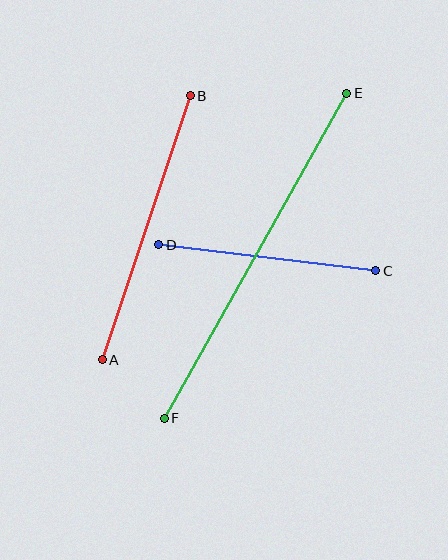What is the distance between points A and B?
The distance is approximately 278 pixels.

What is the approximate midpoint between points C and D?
The midpoint is at approximately (267, 258) pixels.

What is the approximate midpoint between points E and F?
The midpoint is at approximately (255, 256) pixels.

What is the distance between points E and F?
The distance is approximately 373 pixels.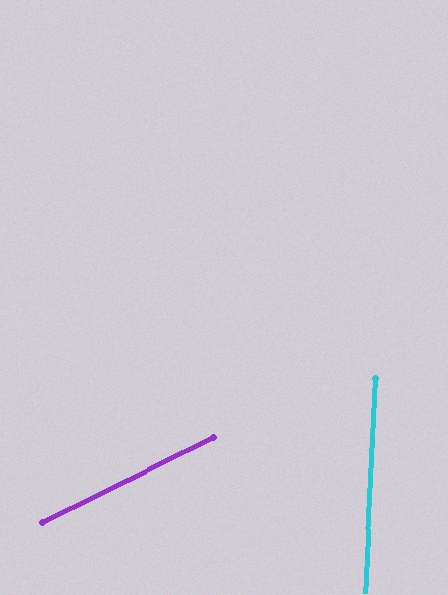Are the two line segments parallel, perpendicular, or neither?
Neither parallel nor perpendicular — they differ by about 61°.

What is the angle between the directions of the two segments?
Approximately 61 degrees.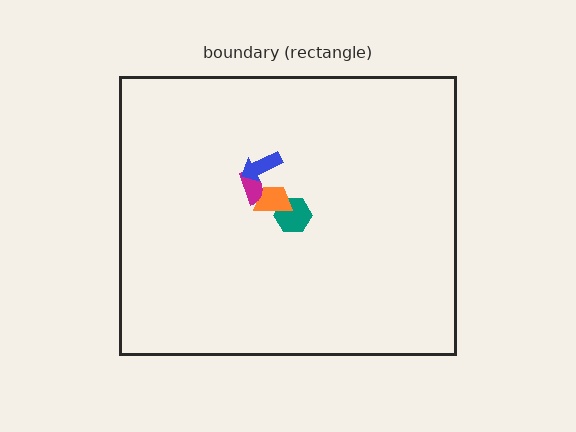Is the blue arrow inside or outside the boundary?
Inside.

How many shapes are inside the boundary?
4 inside, 0 outside.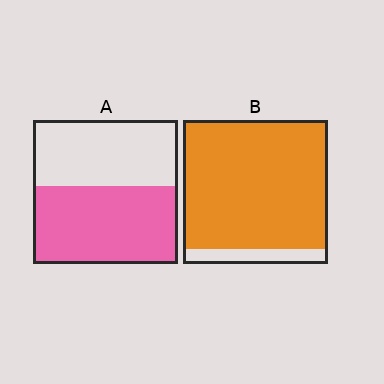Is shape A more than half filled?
Yes.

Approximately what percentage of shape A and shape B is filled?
A is approximately 55% and B is approximately 90%.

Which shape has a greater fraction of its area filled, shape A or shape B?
Shape B.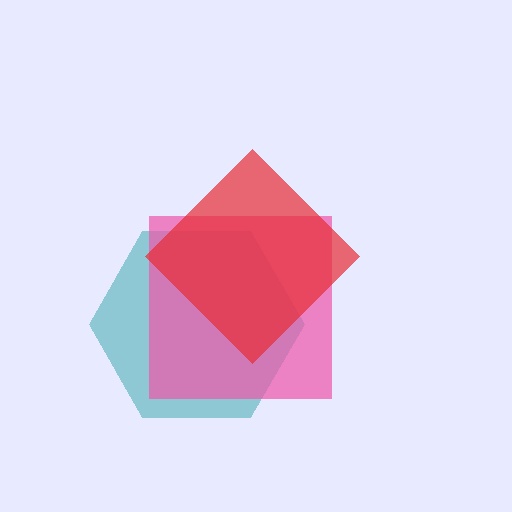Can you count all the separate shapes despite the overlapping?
Yes, there are 3 separate shapes.